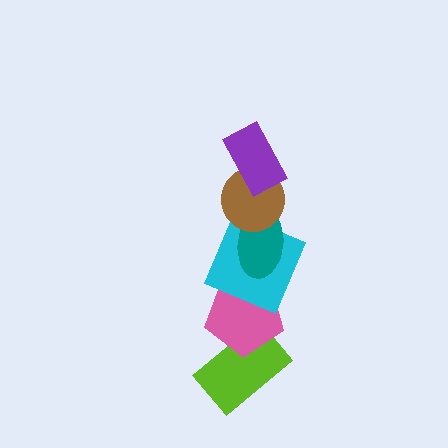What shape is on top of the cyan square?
The teal ellipse is on top of the cyan square.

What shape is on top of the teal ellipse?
The brown circle is on top of the teal ellipse.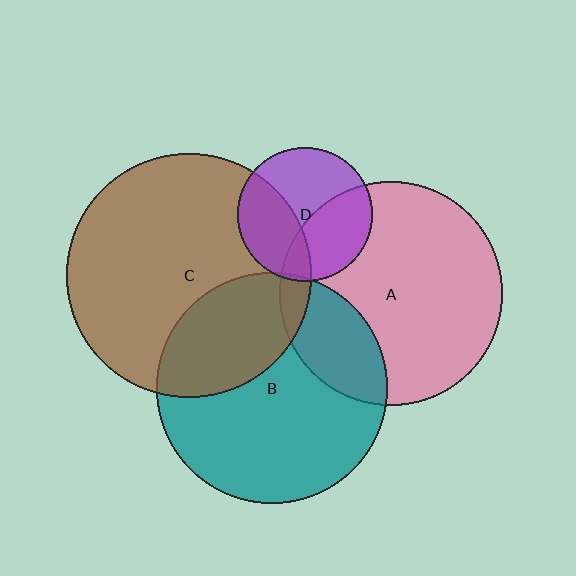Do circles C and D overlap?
Yes.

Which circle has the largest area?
Circle C (brown).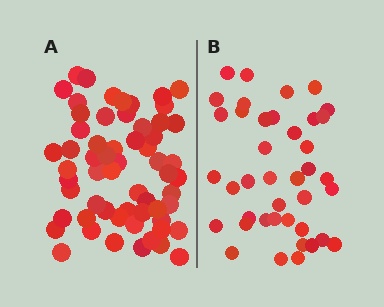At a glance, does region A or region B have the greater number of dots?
Region A (the left region) has more dots.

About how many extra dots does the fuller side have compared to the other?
Region A has approximately 20 more dots than region B.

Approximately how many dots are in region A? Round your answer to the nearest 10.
About 60 dots.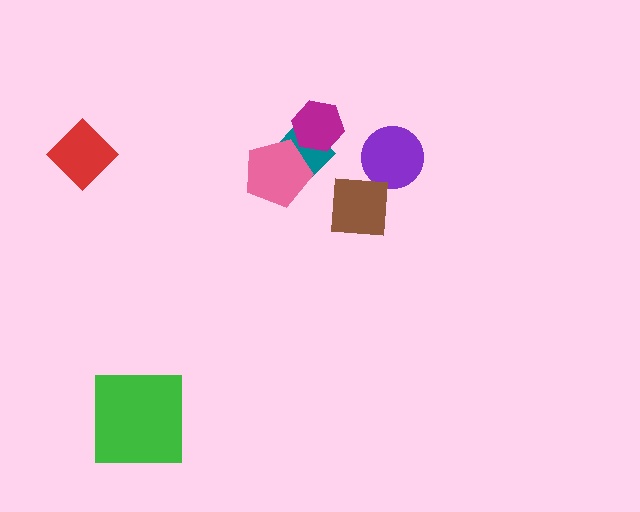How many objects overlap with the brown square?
0 objects overlap with the brown square.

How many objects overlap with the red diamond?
0 objects overlap with the red diamond.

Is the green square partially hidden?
No, no other shape covers it.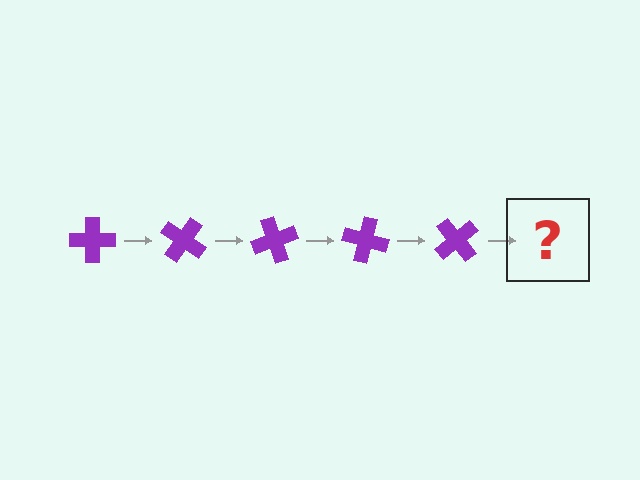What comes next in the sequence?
The next element should be a purple cross rotated 175 degrees.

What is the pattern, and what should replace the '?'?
The pattern is that the cross rotates 35 degrees each step. The '?' should be a purple cross rotated 175 degrees.